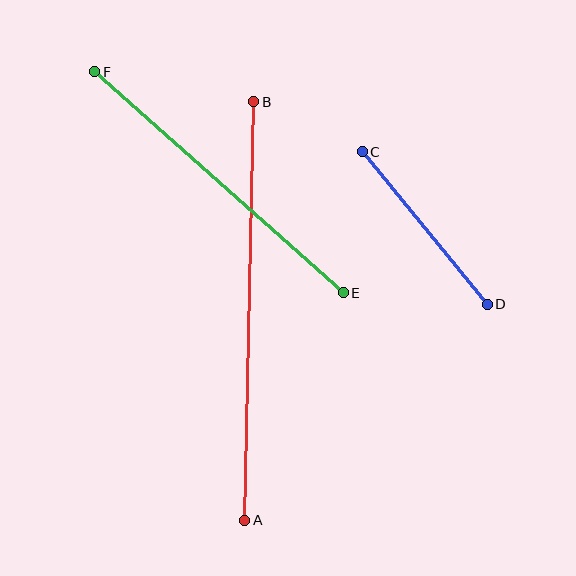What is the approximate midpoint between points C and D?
The midpoint is at approximately (425, 228) pixels.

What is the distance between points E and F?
The distance is approximately 333 pixels.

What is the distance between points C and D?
The distance is approximately 197 pixels.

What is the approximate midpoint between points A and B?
The midpoint is at approximately (249, 311) pixels.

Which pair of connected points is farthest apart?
Points A and B are farthest apart.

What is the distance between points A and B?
The distance is approximately 418 pixels.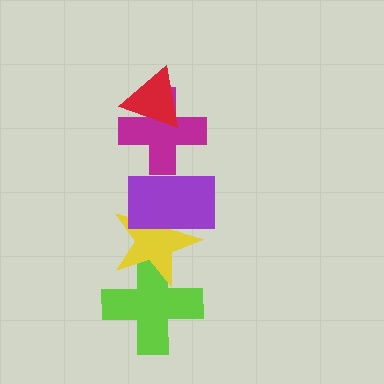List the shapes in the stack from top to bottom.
From top to bottom: the red triangle, the magenta cross, the purple rectangle, the yellow star, the lime cross.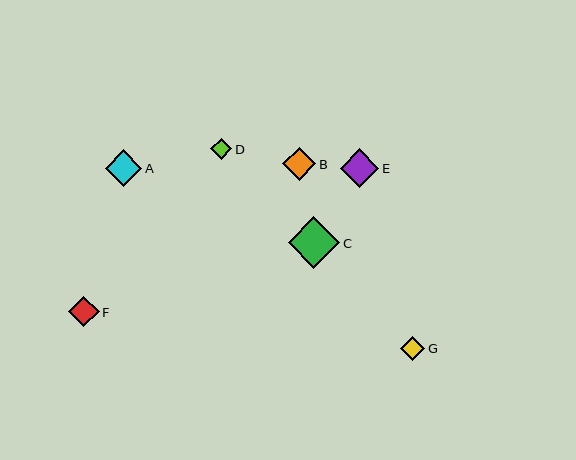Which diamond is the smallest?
Diamond D is the smallest with a size of approximately 21 pixels.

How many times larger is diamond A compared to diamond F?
Diamond A is approximately 1.2 times the size of diamond F.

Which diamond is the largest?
Diamond C is the largest with a size of approximately 51 pixels.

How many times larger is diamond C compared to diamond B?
Diamond C is approximately 1.5 times the size of diamond B.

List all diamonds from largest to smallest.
From largest to smallest: C, E, A, B, F, G, D.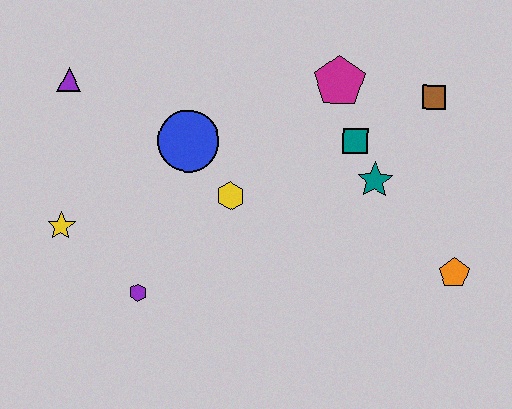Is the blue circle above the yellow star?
Yes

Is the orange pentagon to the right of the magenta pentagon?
Yes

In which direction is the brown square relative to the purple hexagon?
The brown square is to the right of the purple hexagon.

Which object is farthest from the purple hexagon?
The brown square is farthest from the purple hexagon.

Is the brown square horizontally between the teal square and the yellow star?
No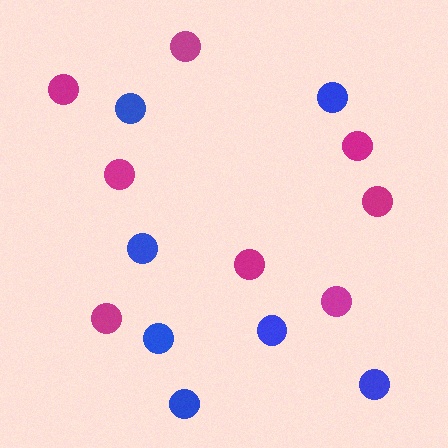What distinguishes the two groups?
There are 2 groups: one group of magenta circles (8) and one group of blue circles (7).